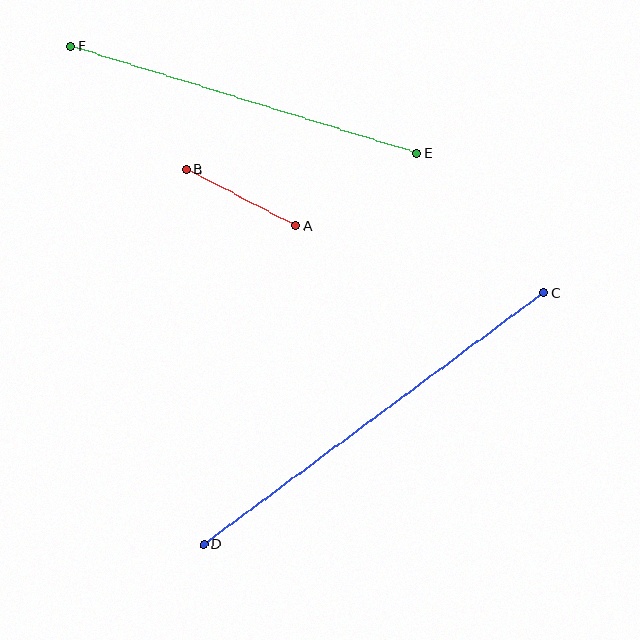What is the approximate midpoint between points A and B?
The midpoint is at approximately (241, 198) pixels.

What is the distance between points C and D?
The distance is approximately 423 pixels.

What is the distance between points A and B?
The distance is approximately 122 pixels.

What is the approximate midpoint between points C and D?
The midpoint is at approximately (374, 418) pixels.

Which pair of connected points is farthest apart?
Points C and D are farthest apart.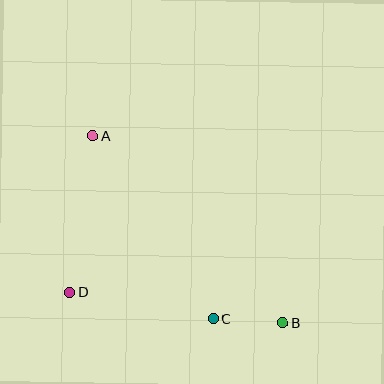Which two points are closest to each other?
Points B and C are closest to each other.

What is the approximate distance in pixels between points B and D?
The distance between B and D is approximately 215 pixels.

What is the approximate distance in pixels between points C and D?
The distance between C and D is approximately 145 pixels.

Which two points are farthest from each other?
Points A and B are farthest from each other.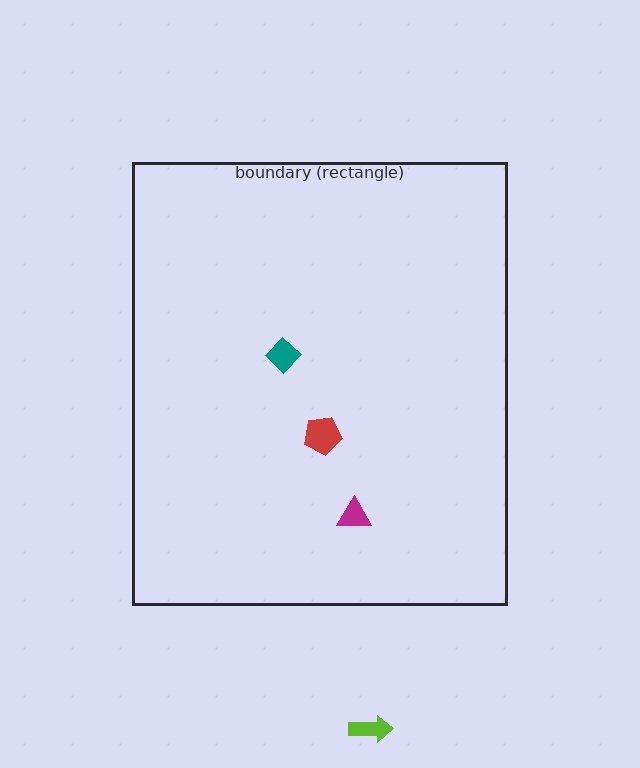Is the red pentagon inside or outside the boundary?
Inside.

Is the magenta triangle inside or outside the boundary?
Inside.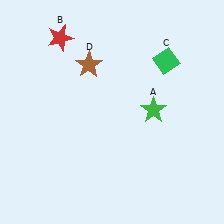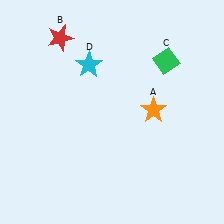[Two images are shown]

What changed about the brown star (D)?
In Image 1, D is brown. In Image 2, it changed to cyan.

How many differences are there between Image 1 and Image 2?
There are 2 differences between the two images.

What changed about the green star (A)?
In Image 1, A is green. In Image 2, it changed to orange.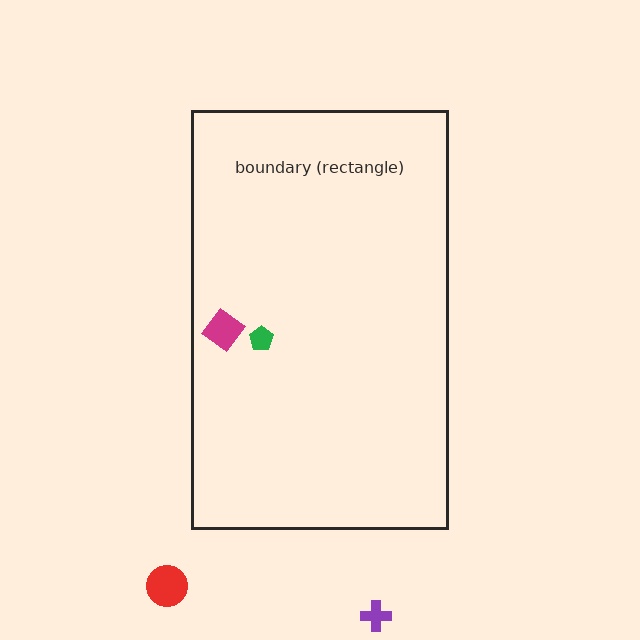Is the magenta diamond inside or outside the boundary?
Inside.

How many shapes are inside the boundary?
2 inside, 2 outside.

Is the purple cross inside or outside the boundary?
Outside.